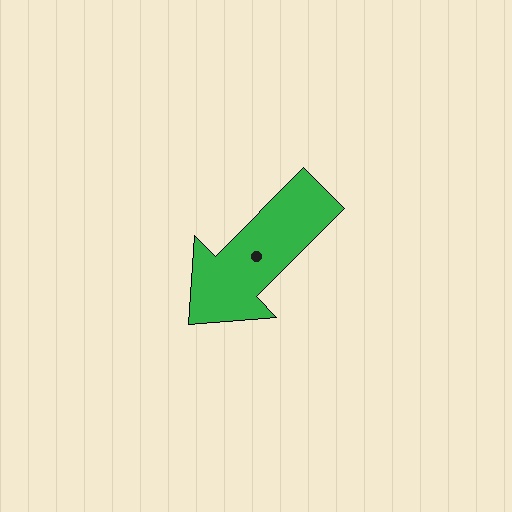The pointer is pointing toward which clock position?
Roughly 7 o'clock.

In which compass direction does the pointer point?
Southwest.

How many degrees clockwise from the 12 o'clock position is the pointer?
Approximately 225 degrees.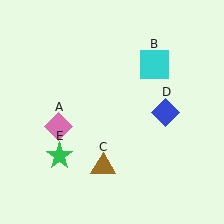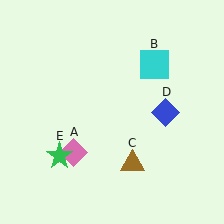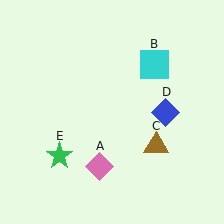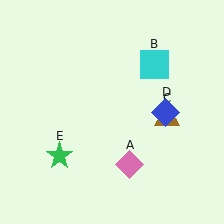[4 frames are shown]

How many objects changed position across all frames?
2 objects changed position: pink diamond (object A), brown triangle (object C).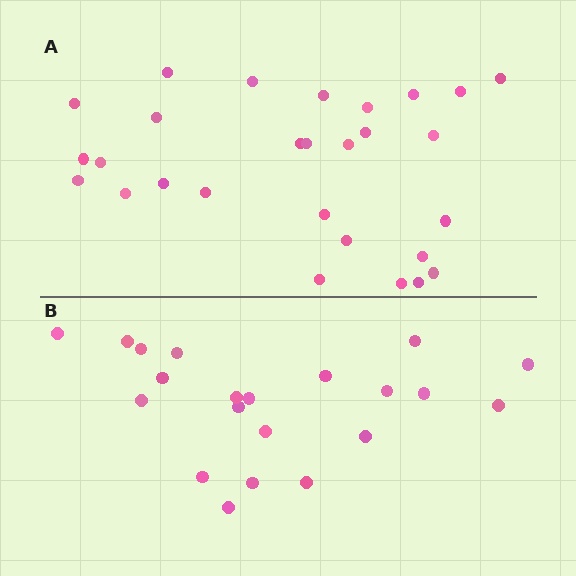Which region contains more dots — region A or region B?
Region A (the top region) has more dots.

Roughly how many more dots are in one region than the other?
Region A has roughly 8 or so more dots than region B.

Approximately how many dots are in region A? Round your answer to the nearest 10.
About 30 dots. (The exact count is 28, which rounds to 30.)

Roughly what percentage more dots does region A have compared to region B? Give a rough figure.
About 35% more.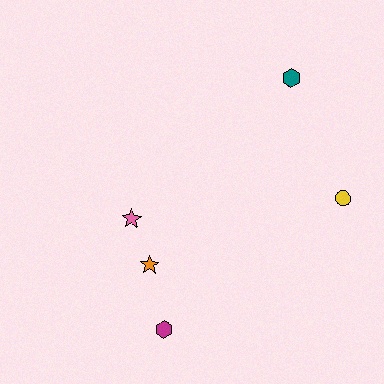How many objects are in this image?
There are 5 objects.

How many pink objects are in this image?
There is 1 pink object.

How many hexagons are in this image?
There are 2 hexagons.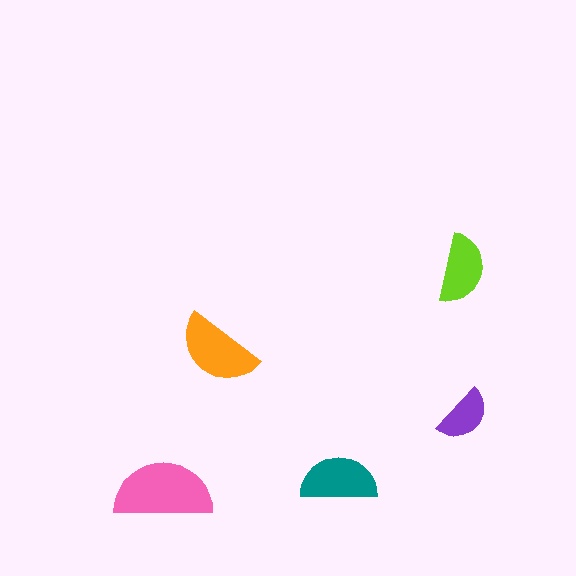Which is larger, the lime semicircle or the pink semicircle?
The pink one.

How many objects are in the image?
There are 5 objects in the image.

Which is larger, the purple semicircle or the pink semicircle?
The pink one.